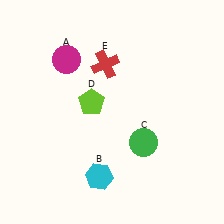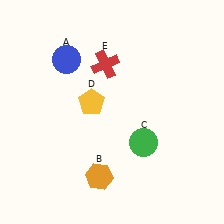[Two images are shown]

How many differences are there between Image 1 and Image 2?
There are 3 differences between the two images.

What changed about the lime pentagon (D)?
In Image 1, D is lime. In Image 2, it changed to yellow.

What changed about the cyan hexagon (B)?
In Image 1, B is cyan. In Image 2, it changed to orange.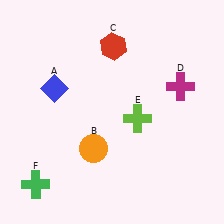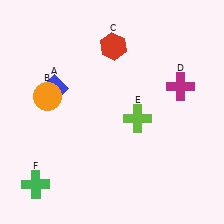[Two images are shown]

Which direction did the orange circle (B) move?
The orange circle (B) moved up.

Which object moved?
The orange circle (B) moved up.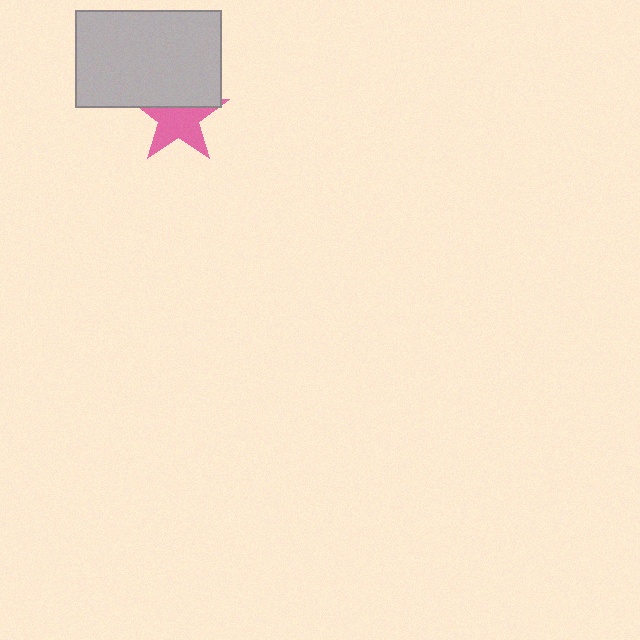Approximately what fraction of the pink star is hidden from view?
Roughly 35% of the pink star is hidden behind the light gray rectangle.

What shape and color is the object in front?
The object in front is a light gray rectangle.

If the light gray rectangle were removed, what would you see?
You would see the complete pink star.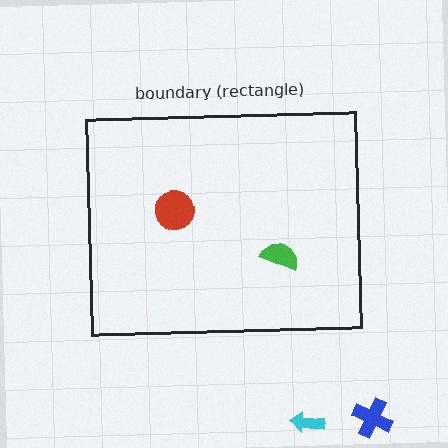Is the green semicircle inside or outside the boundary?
Inside.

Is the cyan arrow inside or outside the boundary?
Outside.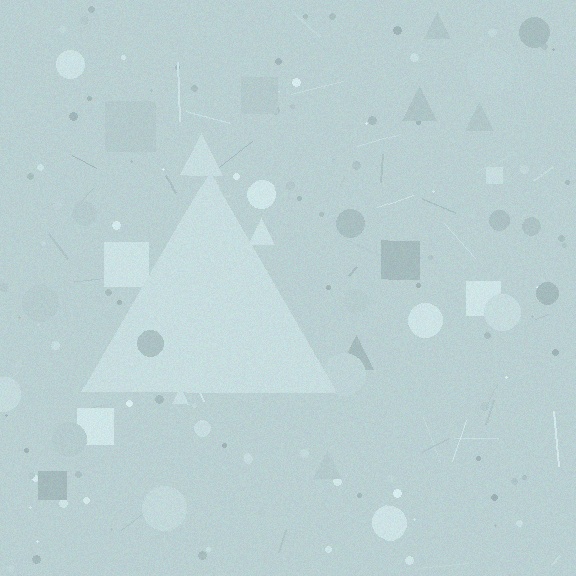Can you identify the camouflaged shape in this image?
The camouflaged shape is a triangle.